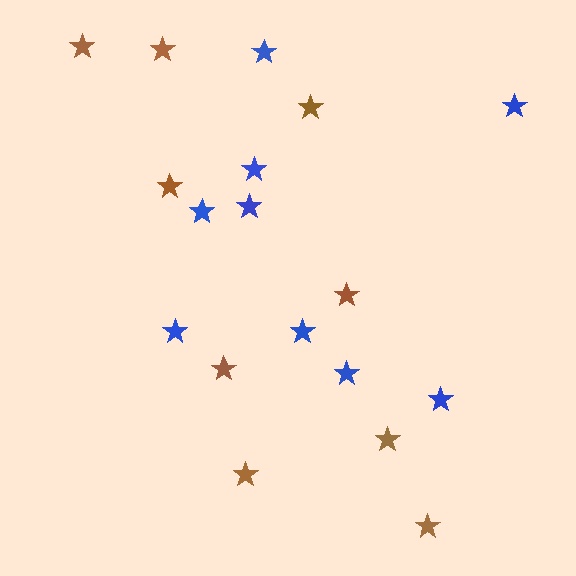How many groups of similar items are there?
There are 2 groups: one group of blue stars (9) and one group of brown stars (9).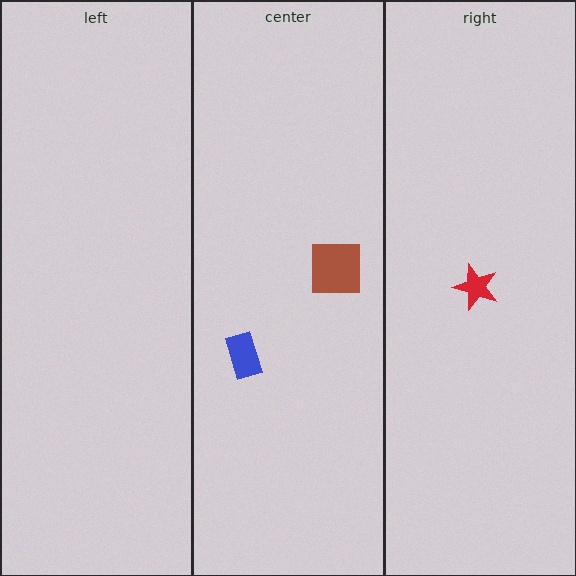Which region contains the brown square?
The center region.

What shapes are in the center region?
The brown square, the blue rectangle.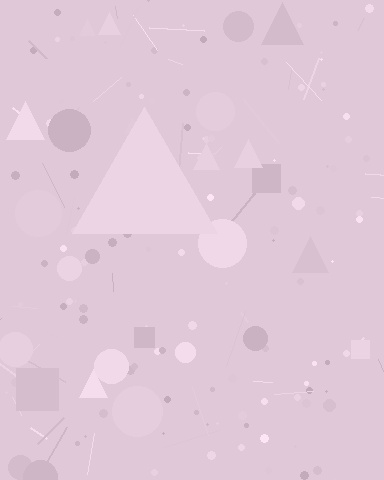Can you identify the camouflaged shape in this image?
The camouflaged shape is a triangle.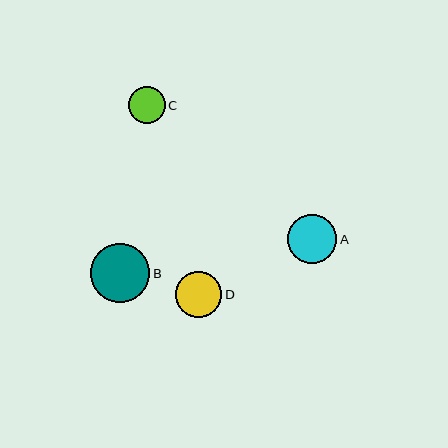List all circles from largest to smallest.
From largest to smallest: B, A, D, C.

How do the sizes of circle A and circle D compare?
Circle A and circle D are approximately the same size.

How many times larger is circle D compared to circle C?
Circle D is approximately 1.2 times the size of circle C.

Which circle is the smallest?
Circle C is the smallest with a size of approximately 37 pixels.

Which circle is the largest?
Circle B is the largest with a size of approximately 59 pixels.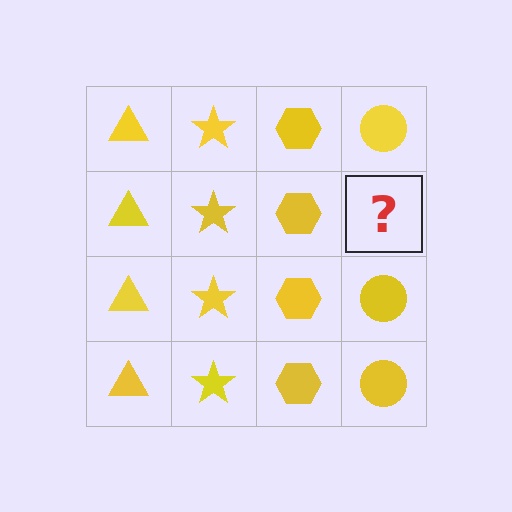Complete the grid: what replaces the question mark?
The question mark should be replaced with a yellow circle.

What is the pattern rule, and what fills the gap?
The rule is that each column has a consistent shape. The gap should be filled with a yellow circle.